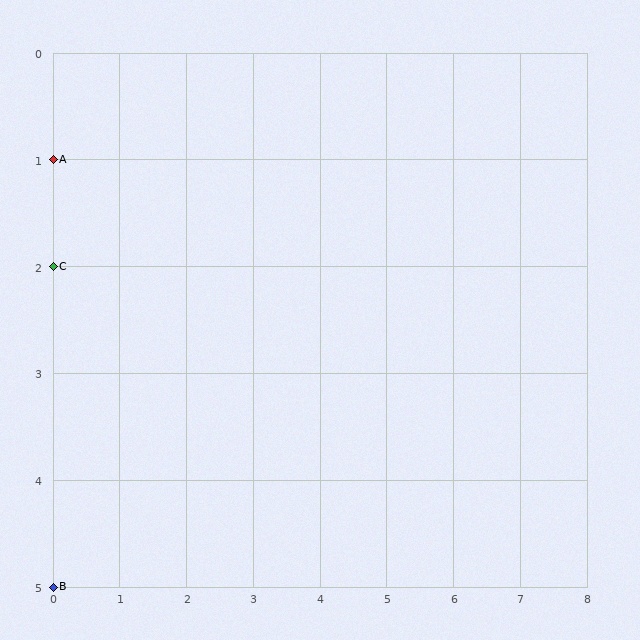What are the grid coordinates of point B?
Point B is at grid coordinates (0, 5).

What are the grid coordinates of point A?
Point A is at grid coordinates (0, 1).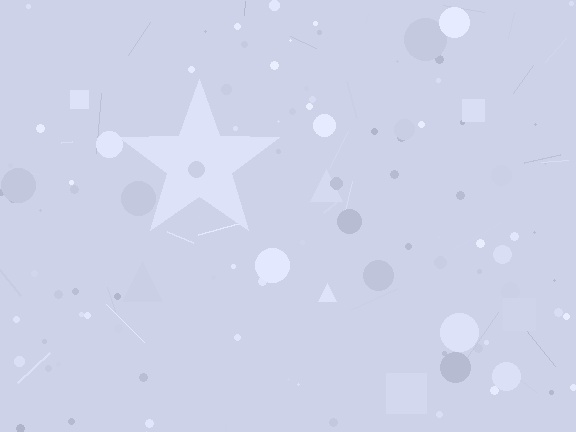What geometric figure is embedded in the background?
A star is embedded in the background.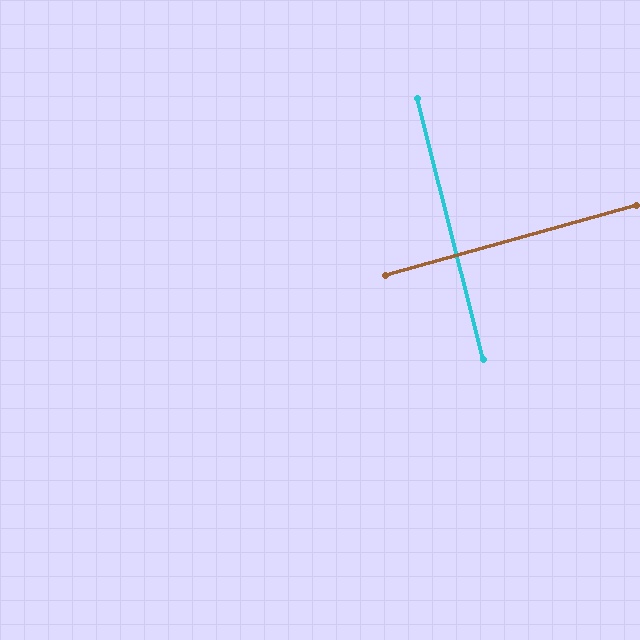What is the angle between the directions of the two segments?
Approximately 89 degrees.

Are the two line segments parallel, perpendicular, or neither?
Perpendicular — they meet at approximately 89°.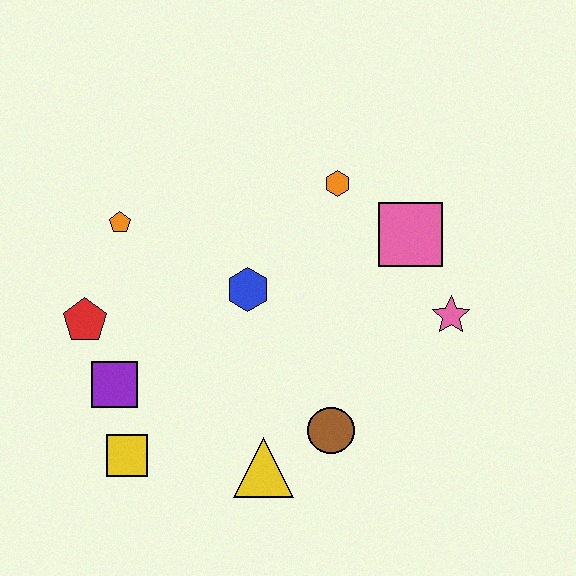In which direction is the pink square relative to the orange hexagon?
The pink square is to the right of the orange hexagon.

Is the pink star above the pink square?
No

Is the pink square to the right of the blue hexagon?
Yes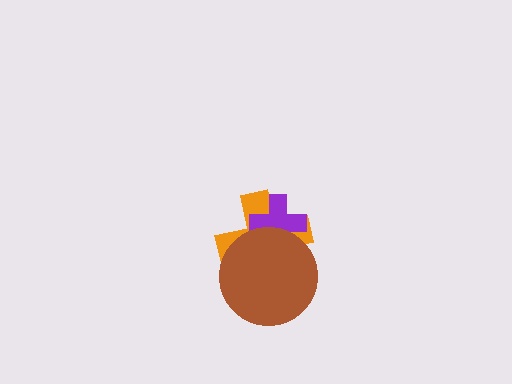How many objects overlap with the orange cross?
2 objects overlap with the orange cross.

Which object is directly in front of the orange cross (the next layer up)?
The purple cross is directly in front of the orange cross.